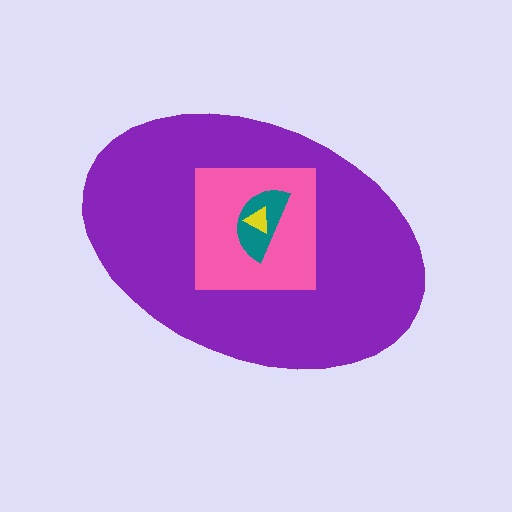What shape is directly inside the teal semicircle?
The yellow triangle.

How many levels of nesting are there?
4.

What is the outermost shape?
The purple ellipse.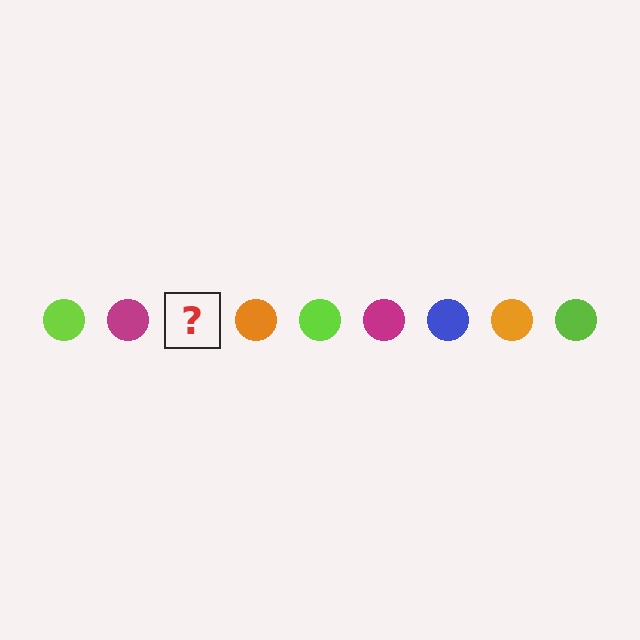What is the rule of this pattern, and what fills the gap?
The rule is that the pattern cycles through lime, magenta, blue, orange circles. The gap should be filled with a blue circle.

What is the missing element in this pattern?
The missing element is a blue circle.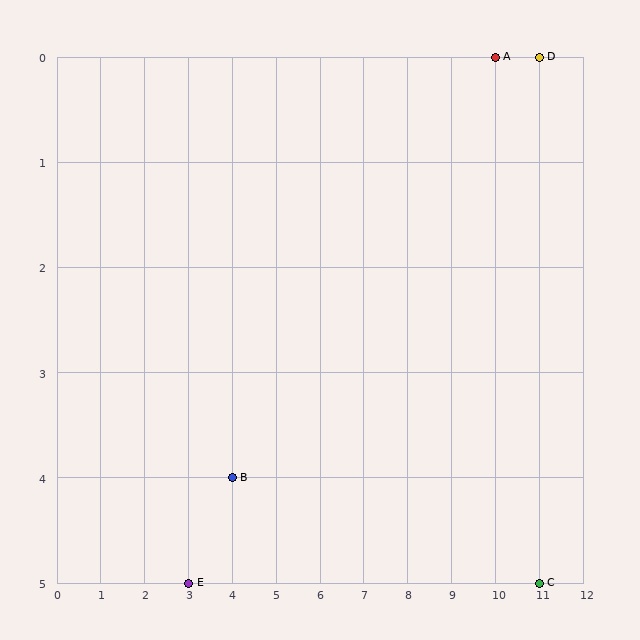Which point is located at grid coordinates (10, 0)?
Point A is at (10, 0).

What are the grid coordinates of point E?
Point E is at grid coordinates (3, 5).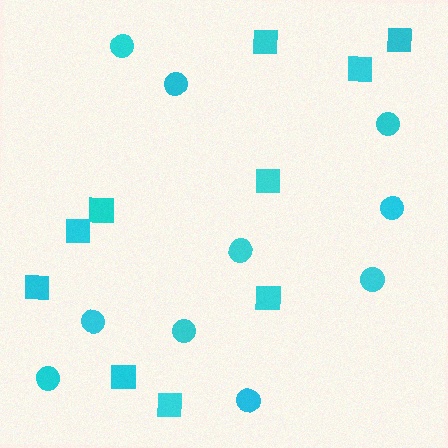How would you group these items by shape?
There are 2 groups: one group of circles (10) and one group of squares (10).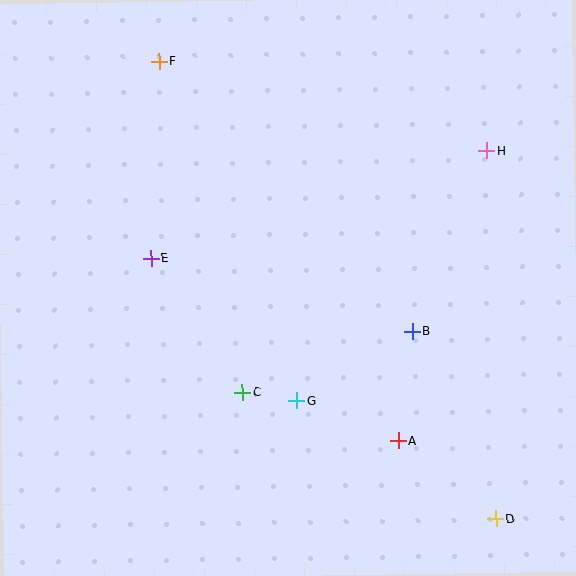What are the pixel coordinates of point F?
Point F is at (159, 61).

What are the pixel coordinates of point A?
Point A is at (399, 441).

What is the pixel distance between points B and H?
The distance between B and H is 196 pixels.